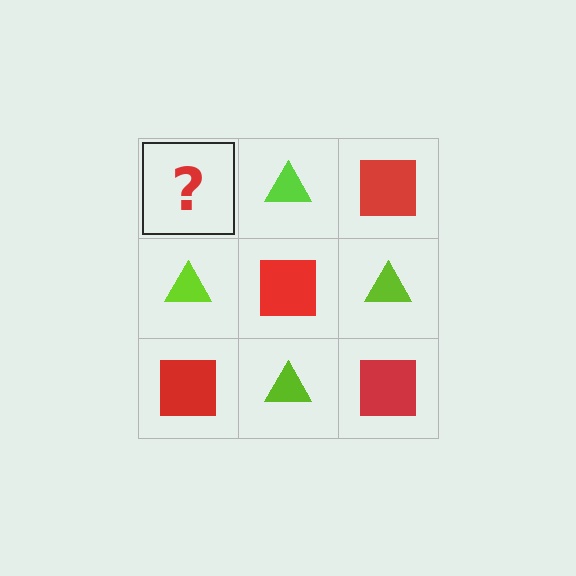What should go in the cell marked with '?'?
The missing cell should contain a red square.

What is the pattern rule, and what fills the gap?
The rule is that it alternates red square and lime triangle in a checkerboard pattern. The gap should be filled with a red square.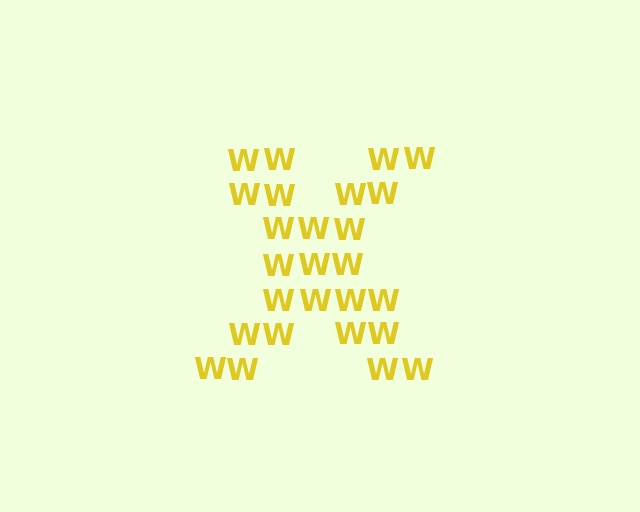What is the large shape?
The large shape is the letter X.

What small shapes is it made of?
It is made of small letter W's.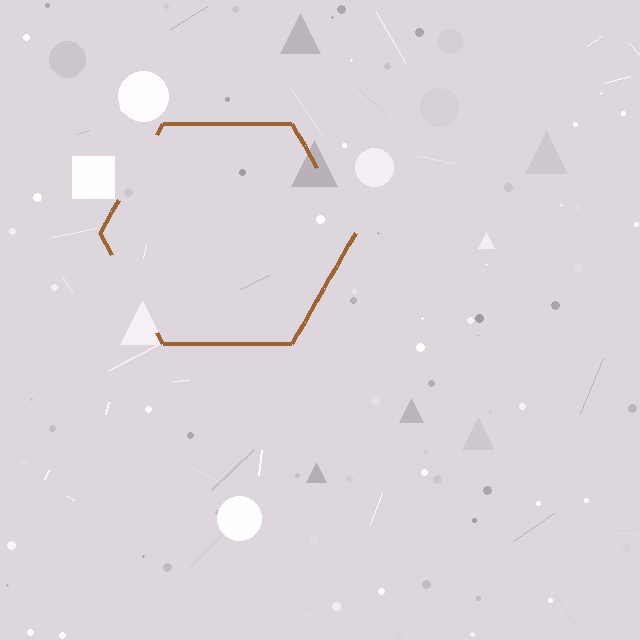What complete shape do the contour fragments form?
The contour fragments form a hexagon.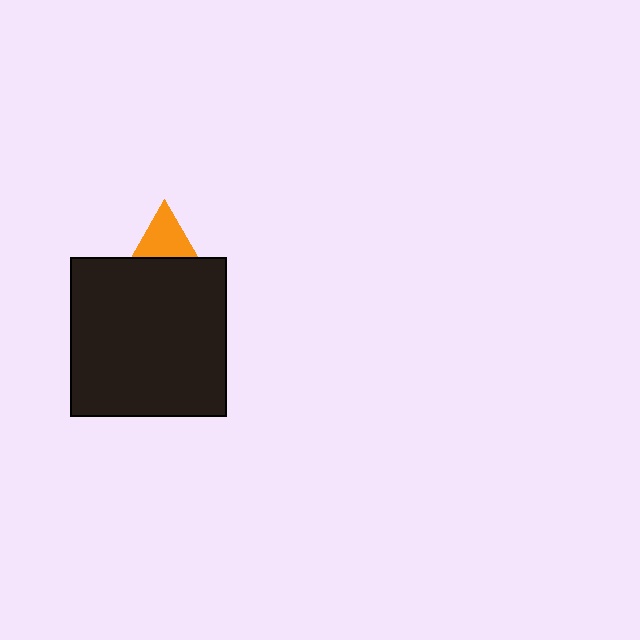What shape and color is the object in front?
The object in front is a black rectangle.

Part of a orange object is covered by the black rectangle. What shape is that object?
It is a triangle.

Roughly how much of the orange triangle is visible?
A small part of it is visible (roughly 37%).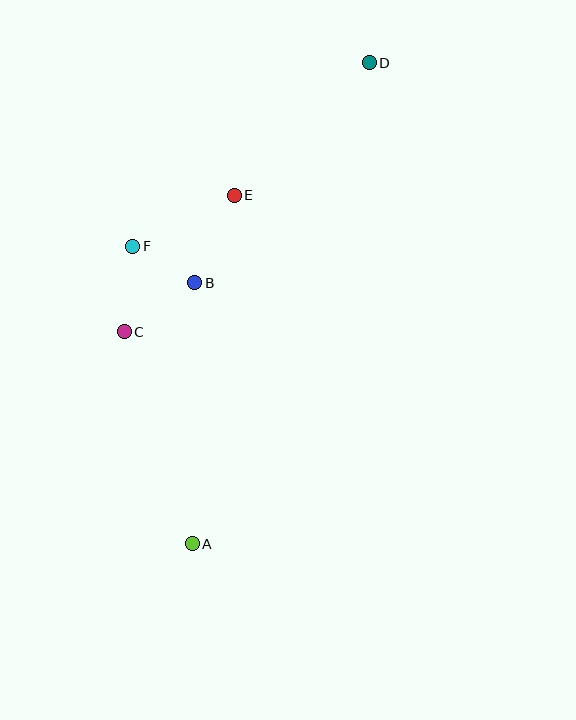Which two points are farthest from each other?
Points A and D are farthest from each other.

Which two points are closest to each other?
Points B and F are closest to each other.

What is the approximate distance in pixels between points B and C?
The distance between B and C is approximately 86 pixels.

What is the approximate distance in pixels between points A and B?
The distance between A and B is approximately 261 pixels.